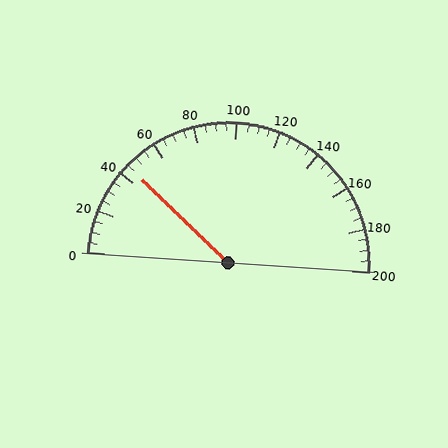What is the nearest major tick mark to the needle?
The nearest major tick mark is 40.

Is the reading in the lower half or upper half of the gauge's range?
The reading is in the lower half of the range (0 to 200).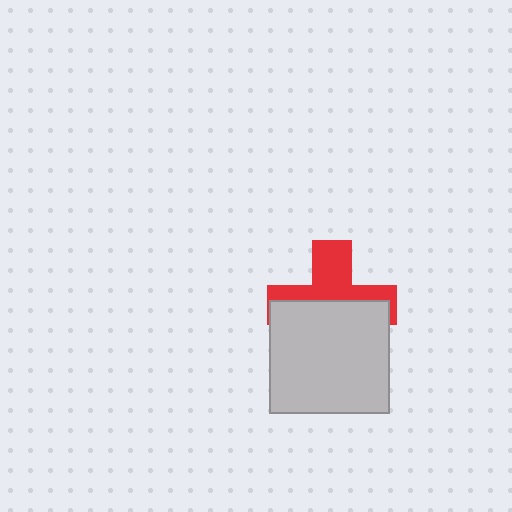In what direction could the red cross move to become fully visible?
The red cross could move up. That would shift it out from behind the light gray rectangle entirely.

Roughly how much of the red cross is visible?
A small part of it is visible (roughly 45%).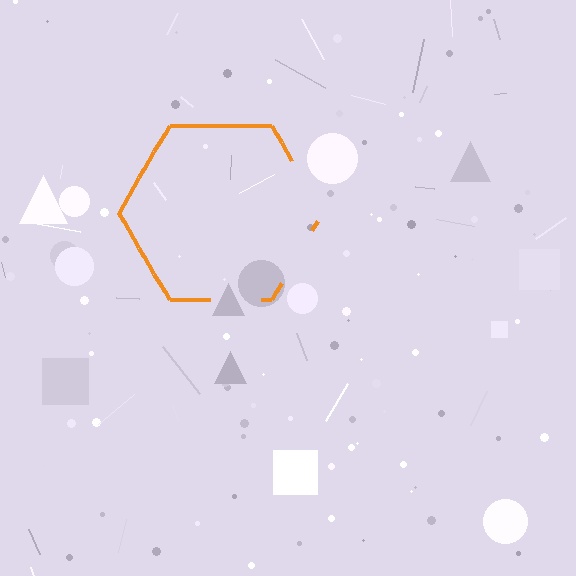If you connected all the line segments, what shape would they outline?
They would outline a hexagon.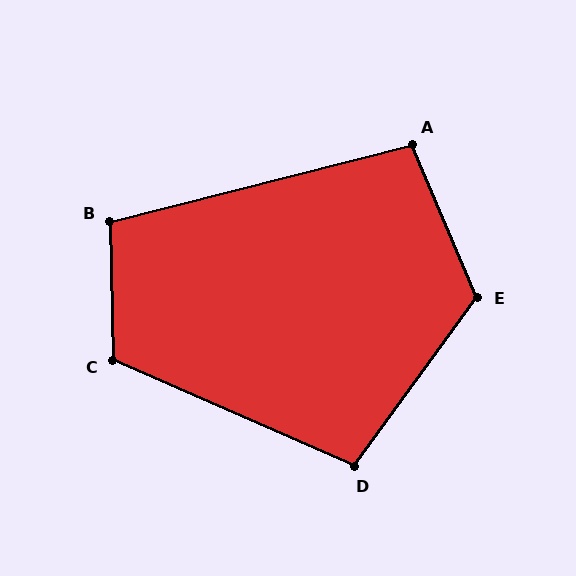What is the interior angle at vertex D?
Approximately 103 degrees (obtuse).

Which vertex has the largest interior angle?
E, at approximately 121 degrees.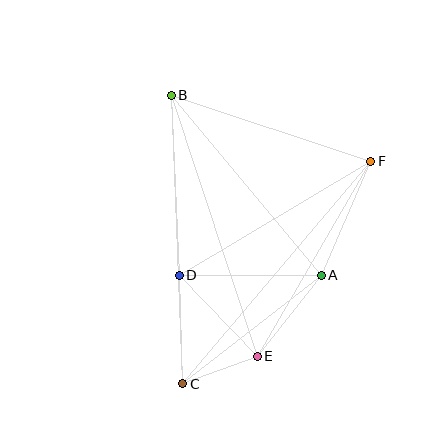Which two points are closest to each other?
Points C and E are closest to each other.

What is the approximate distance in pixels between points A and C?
The distance between A and C is approximately 176 pixels.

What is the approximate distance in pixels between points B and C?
The distance between B and C is approximately 289 pixels.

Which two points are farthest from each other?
Points C and F are farthest from each other.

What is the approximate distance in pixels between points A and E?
The distance between A and E is approximately 103 pixels.